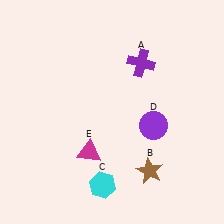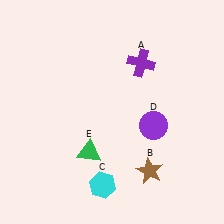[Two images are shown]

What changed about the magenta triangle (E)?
In Image 1, E is magenta. In Image 2, it changed to green.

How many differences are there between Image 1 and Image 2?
There is 1 difference between the two images.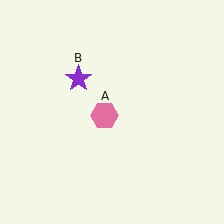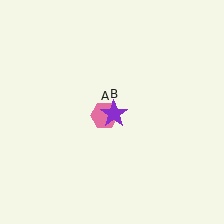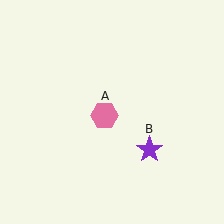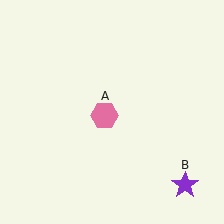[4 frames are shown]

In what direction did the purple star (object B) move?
The purple star (object B) moved down and to the right.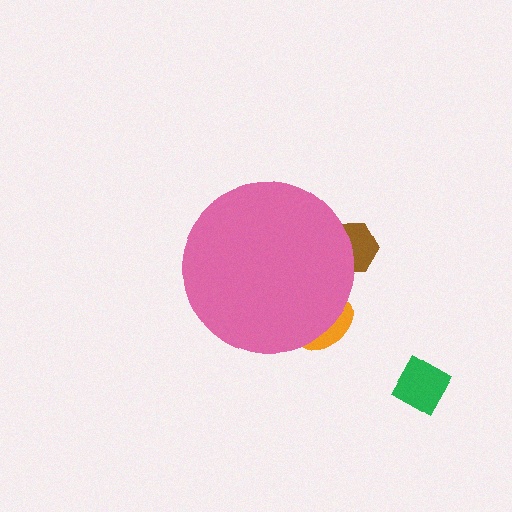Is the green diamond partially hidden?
No, the green diamond is fully visible.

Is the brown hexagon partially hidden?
Yes, the brown hexagon is partially hidden behind the pink circle.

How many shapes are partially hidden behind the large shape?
2 shapes are partially hidden.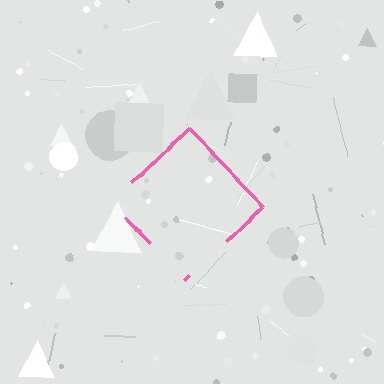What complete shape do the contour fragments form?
The contour fragments form a diamond.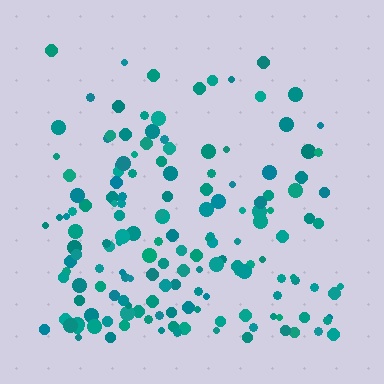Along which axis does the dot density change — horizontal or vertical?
Vertical.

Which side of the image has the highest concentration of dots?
The bottom.